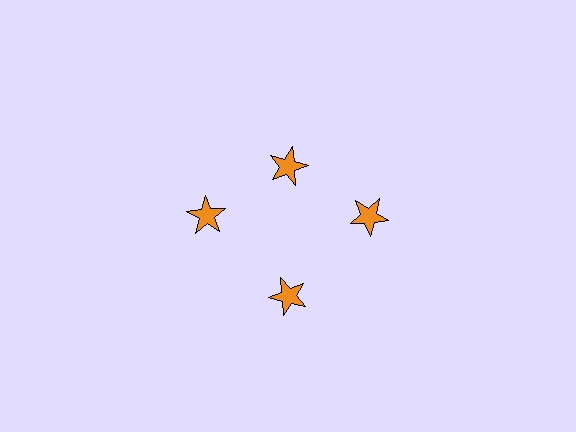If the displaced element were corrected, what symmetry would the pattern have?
It would have 4-fold rotational symmetry — the pattern would map onto itself every 90 degrees.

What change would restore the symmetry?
The symmetry would be restored by moving it outward, back onto the ring so that all 4 stars sit at equal angles and equal distance from the center.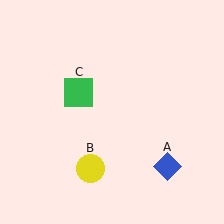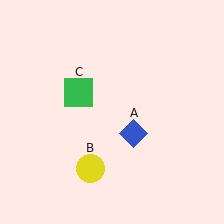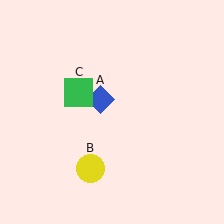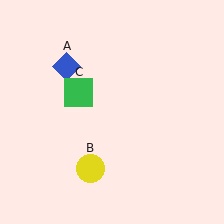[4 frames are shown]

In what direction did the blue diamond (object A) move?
The blue diamond (object A) moved up and to the left.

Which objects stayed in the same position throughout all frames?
Yellow circle (object B) and green square (object C) remained stationary.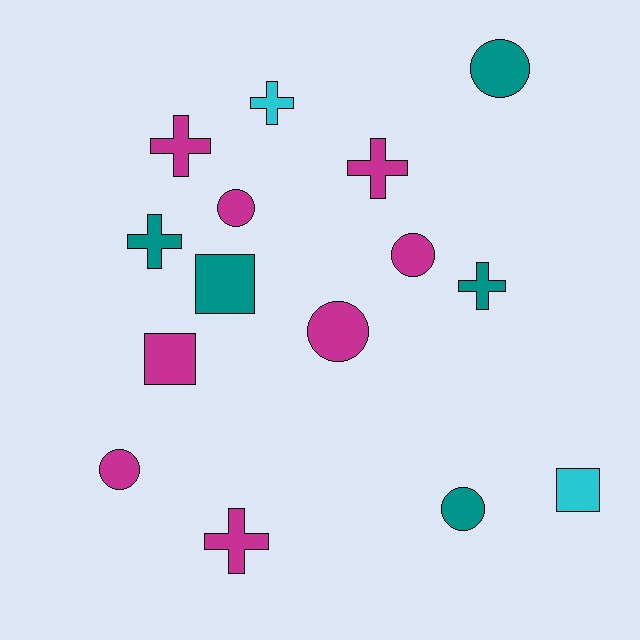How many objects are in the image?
There are 15 objects.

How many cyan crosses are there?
There is 1 cyan cross.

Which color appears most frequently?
Magenta, with 8 objects.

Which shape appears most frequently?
Cross, with 6 objects.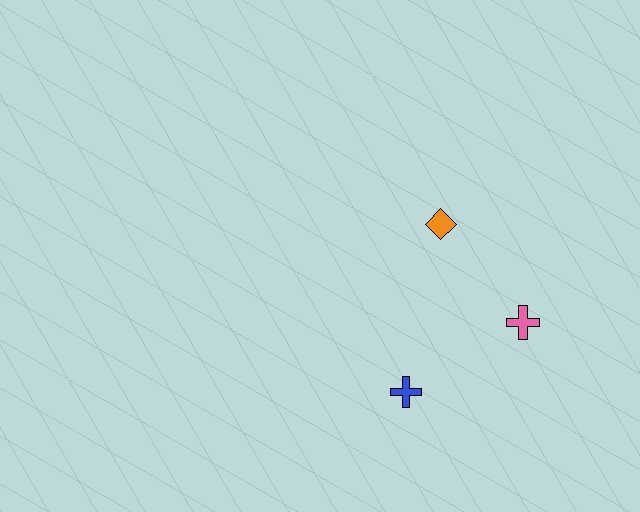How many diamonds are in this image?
There is 1 diamond.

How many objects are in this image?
There are 3 objects.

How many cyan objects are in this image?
There are no cyan objects.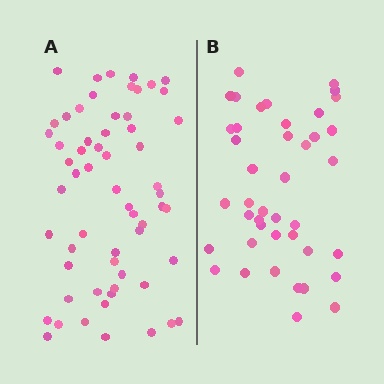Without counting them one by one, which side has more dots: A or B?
Region A (the left region) has more dots.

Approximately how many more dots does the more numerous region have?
Region A has approximately 20 more dots than region B.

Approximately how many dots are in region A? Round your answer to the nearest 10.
About 60 dots.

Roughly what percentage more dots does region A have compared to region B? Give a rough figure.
About 45% more.